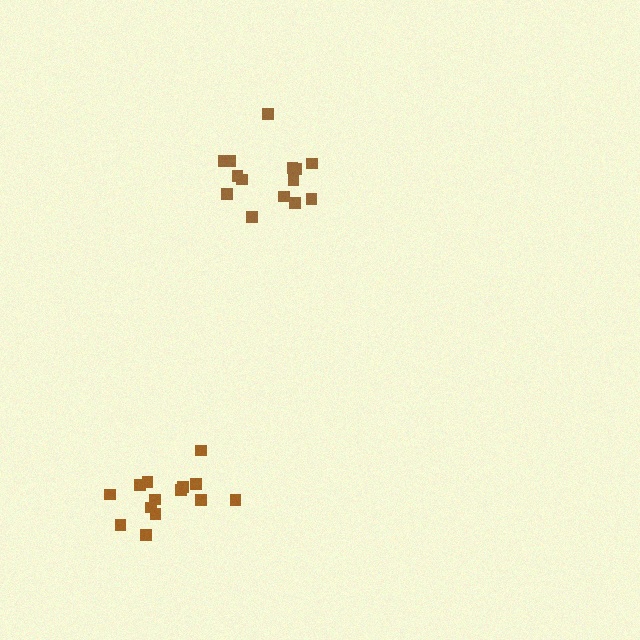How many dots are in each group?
Group 1: 14 dots, Group 2: 14 dots (28 total).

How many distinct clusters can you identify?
There are 2 distinct clusters.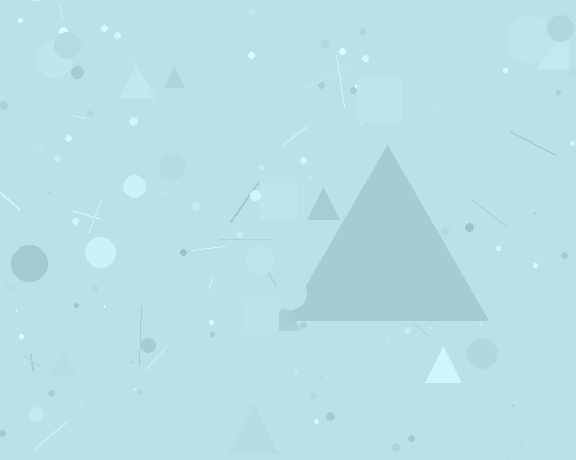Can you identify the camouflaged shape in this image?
The camouflaged shape is a triangle.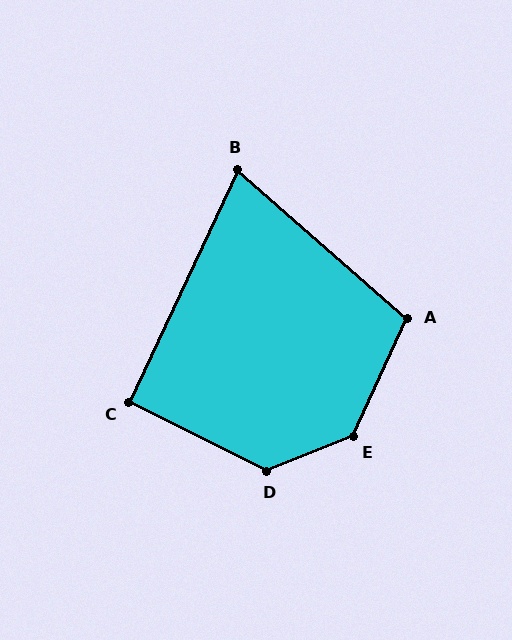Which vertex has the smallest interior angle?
B, at approximately 74 degrees.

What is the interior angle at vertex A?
Approximately 107 degrees (obtuse).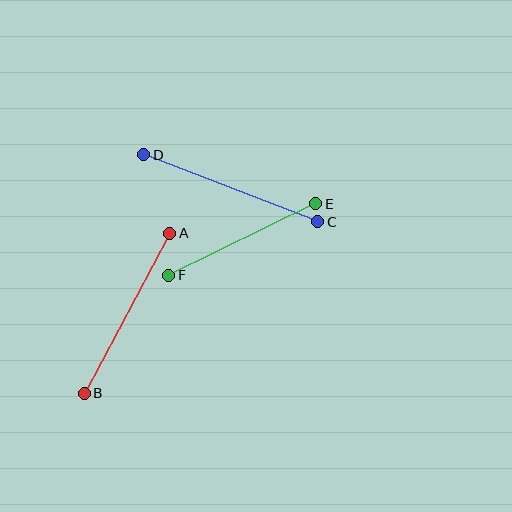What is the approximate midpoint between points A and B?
The midpoint is at approximately (127, 313) pixels.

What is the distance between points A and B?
The distance is approximately 182 pixels.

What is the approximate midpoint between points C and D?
The midpoint is at approximately (231, 188) pixels.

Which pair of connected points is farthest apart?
Points C and D are farthest apart.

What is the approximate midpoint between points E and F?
The midpoint is at approximately (242, 240) pixels.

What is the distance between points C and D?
The distance is approximately 187 pixels.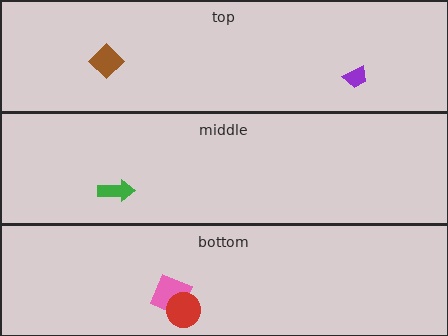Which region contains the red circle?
The bottom region.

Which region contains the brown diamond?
The top region.